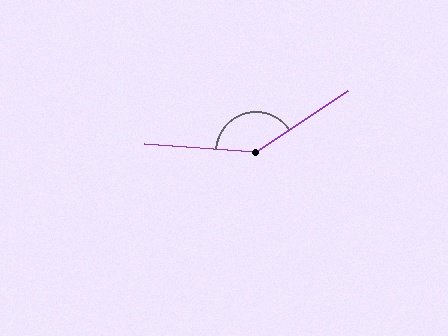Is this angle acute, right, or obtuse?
It is obtuse.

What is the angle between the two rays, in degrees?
Approximately 143 degrees.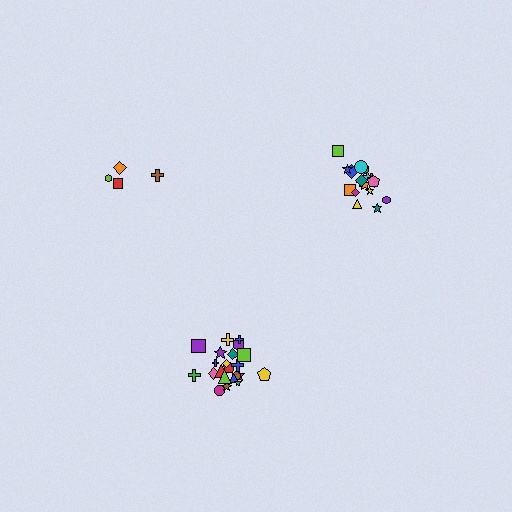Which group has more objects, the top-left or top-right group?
The top-right group.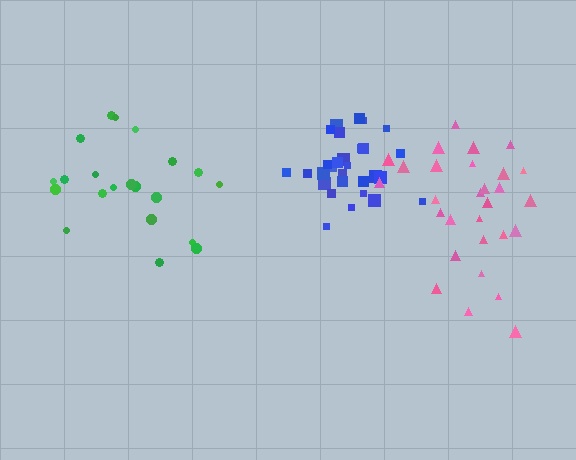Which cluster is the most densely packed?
Blue.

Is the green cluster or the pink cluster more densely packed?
Green.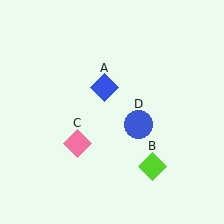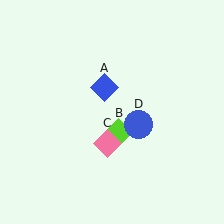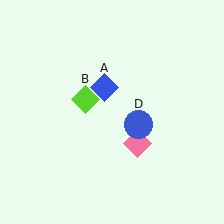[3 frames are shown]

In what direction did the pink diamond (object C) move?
The pink diamond (object C) moved right.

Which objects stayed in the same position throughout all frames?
Blue diamond (object A) and blue circle (object D) remained stationary.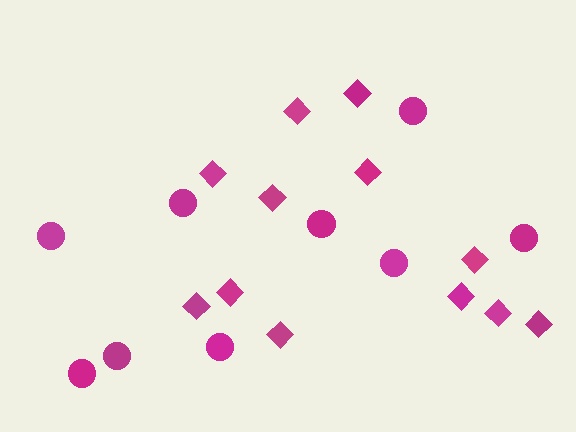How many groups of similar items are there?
There are 2 groups: one group of circles (9) and one group of diamonds (12).